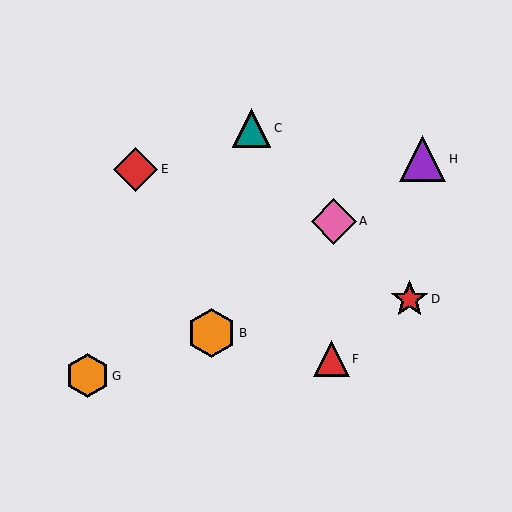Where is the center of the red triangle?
The center of the red triangle is at (332, 359).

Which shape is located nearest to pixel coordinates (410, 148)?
The purple triangle (labeled H) at (422, 159) is nearest to that location.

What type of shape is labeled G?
Shape G is an orange hexagon.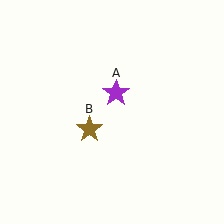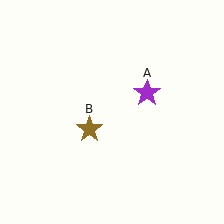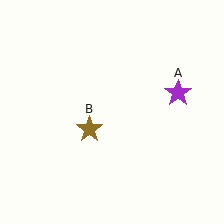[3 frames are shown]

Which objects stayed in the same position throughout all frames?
Brown star (object B) remained stationary.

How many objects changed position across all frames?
1 object changed position: purple star (object A).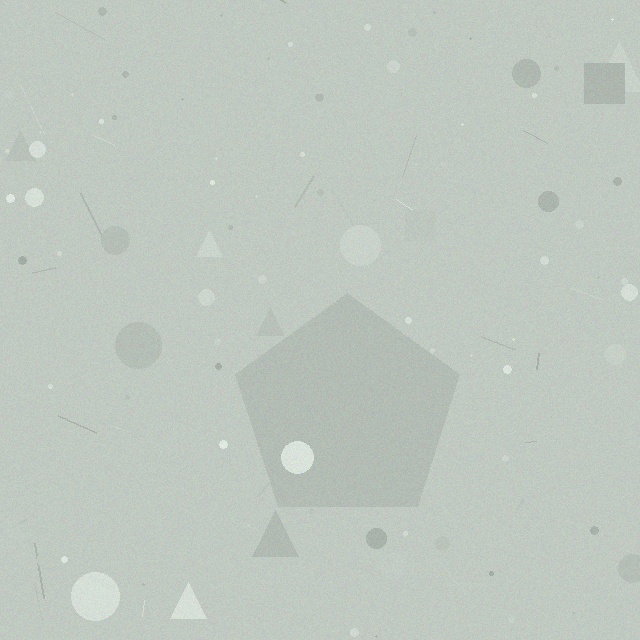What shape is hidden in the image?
A pentagon is hidden in the image.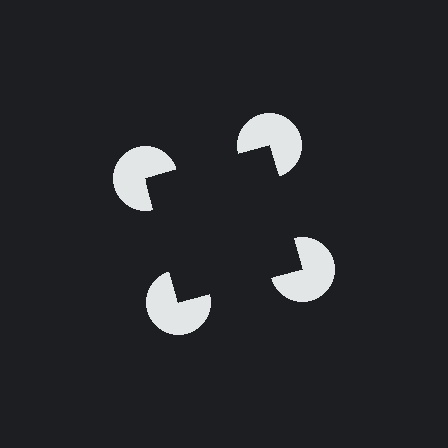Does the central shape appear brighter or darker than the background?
It typically appears slightly darker than the background, even though no actual brightness change is drawn.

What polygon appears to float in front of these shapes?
An illusory square — its edges are inferred from the aligned wedge cuts in the pac-man discs, not physically drawn.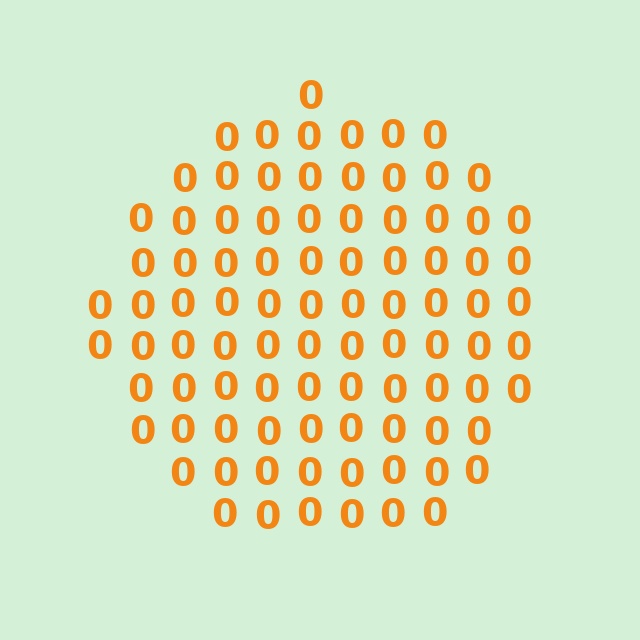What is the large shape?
The large shape is a circle.